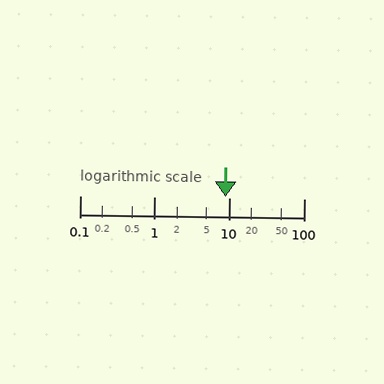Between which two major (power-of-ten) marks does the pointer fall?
The pointer is between 1 and 10.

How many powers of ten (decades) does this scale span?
The scale spans 3 decades, from 0.1 to 100.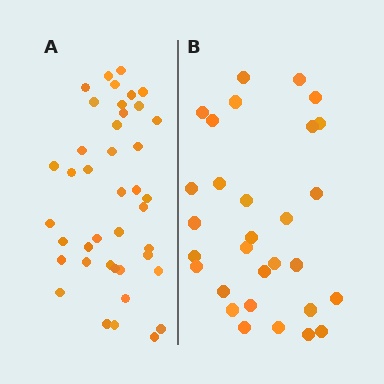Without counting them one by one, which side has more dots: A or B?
Region A (the left region) has more dots.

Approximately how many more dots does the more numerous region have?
Region A has roughly 12 or so more dots than region B.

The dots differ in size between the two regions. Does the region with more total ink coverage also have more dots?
No. Region B has more total ink coverage because its dots are larger, but region A actually contains more individual dots. Total area can be misleading — the number of items is what matters here.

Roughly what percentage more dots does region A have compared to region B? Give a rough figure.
About 35% more.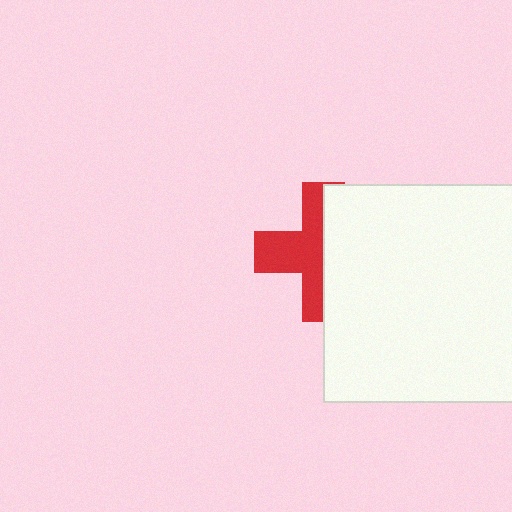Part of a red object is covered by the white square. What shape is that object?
It is a cross.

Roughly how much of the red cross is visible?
About half of it is visible (roughly 50%).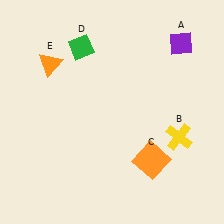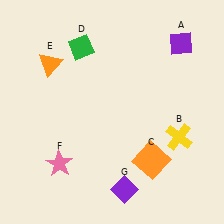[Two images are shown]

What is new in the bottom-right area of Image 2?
A purple diamond (G) was added in the bottom-right area of Image 2.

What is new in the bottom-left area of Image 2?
A pink star (F) was added in the bottom-left area of Image 2.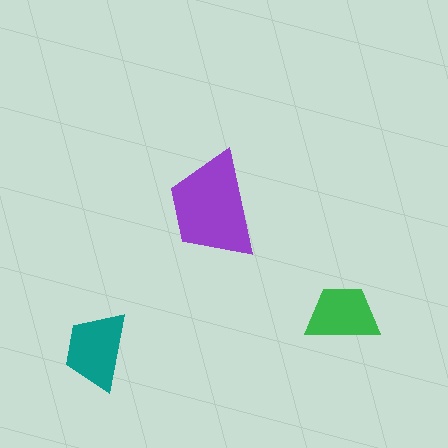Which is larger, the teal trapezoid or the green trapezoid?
The teal one.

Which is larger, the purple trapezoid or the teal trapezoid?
The purple one.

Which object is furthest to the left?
The teal trapezoid is leftmost.